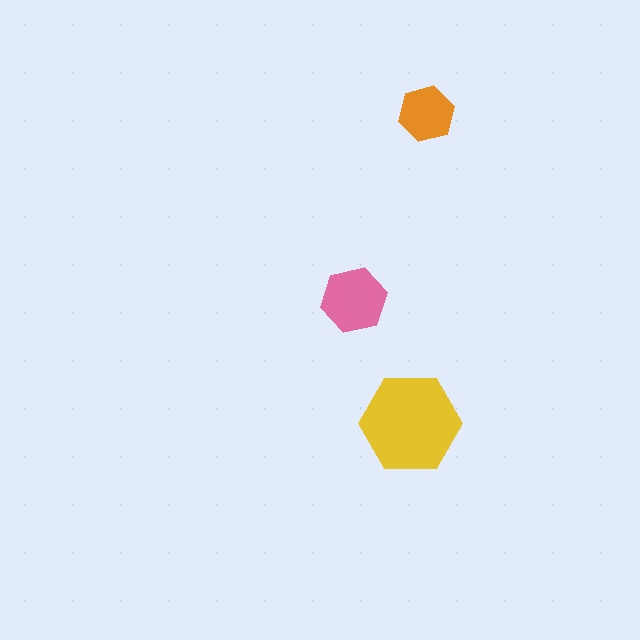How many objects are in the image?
There are 3 objects in the image.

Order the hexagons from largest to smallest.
the yellow one, the pink one, the orange one.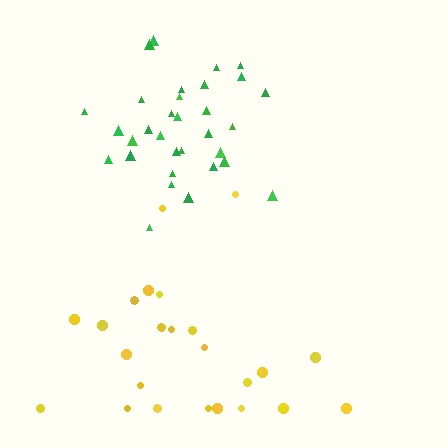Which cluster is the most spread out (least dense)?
Yellow.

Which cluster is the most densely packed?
Green.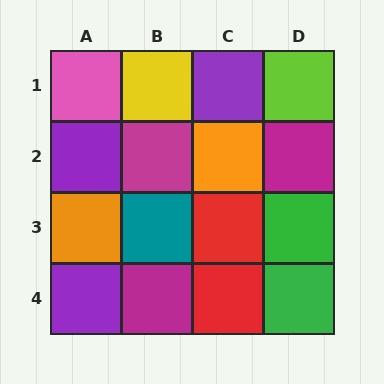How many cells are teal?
1 cell is teal.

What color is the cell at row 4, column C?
Red.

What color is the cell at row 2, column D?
Magenta.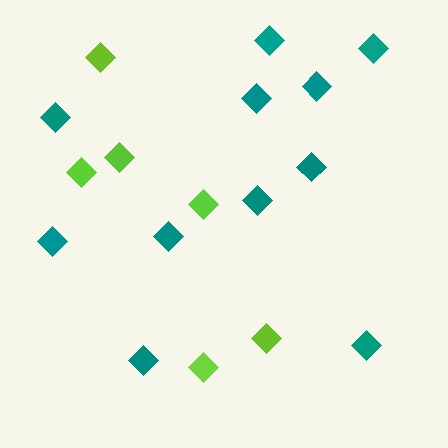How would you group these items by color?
There are 2 groups: one group of lime diamonds (6) and one group of teal diamonds (11).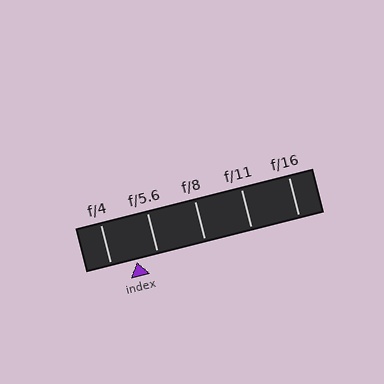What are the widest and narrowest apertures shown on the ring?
The widest aperture shown is f/4 and the narrowest is f/16.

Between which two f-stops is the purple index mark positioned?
The index mark is between f/4 and f/5.6.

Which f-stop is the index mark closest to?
The index mark is closest to f/5.6.